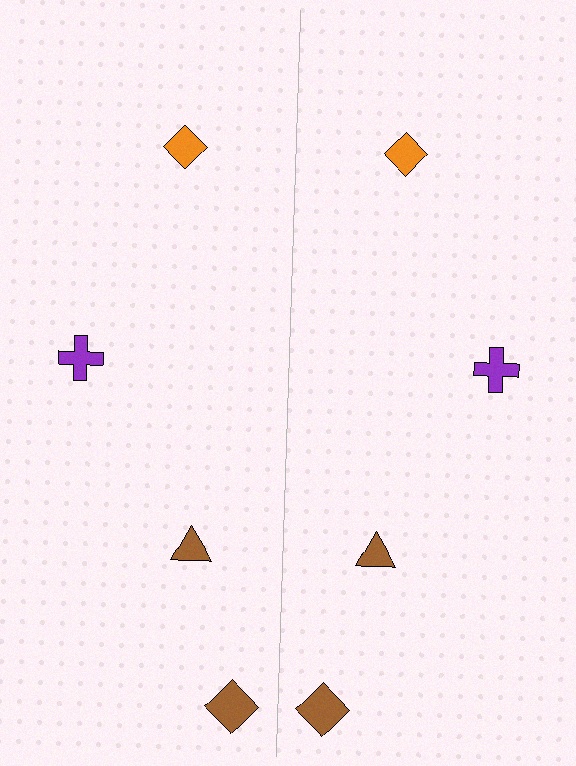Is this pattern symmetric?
Yes, this pattern has bilateral (reflection) symmetry.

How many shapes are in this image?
There are 8 shapes in this image.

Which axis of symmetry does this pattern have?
The pattern has a vertical axis of symmetry running through the center of the image.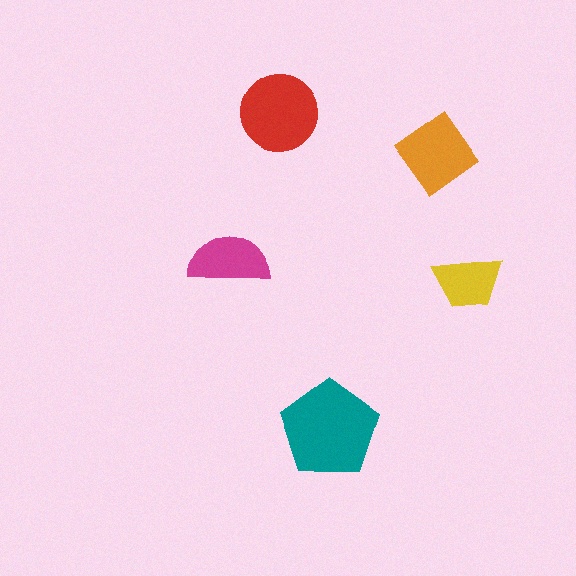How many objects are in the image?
There are 5 objects in the image.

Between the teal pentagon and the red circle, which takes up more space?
The teal pentagon.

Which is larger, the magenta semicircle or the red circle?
The red circle.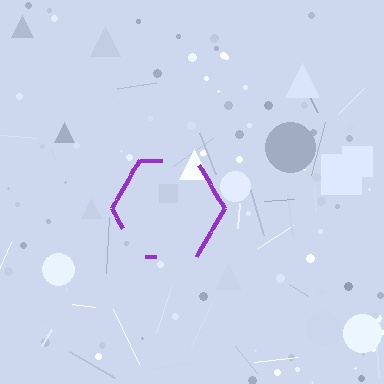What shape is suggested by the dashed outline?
The dashed outline suggests a hexagon.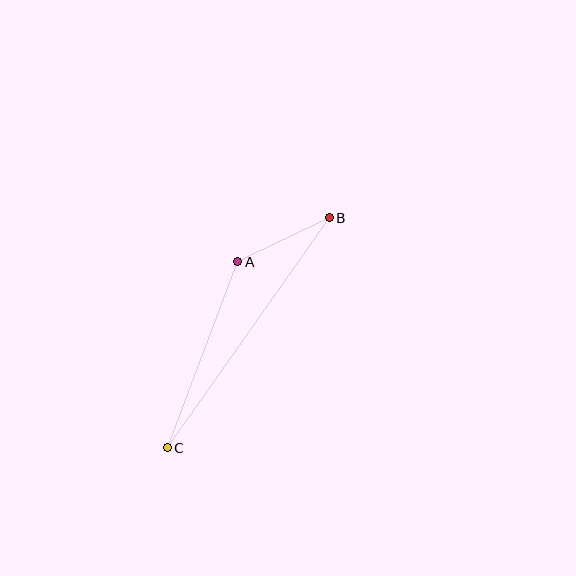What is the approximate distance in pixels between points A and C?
The distance between A and C is approximately 199 pixels.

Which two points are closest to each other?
Points A and B are closest to each other.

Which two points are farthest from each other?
Points B and C are farthest from each other.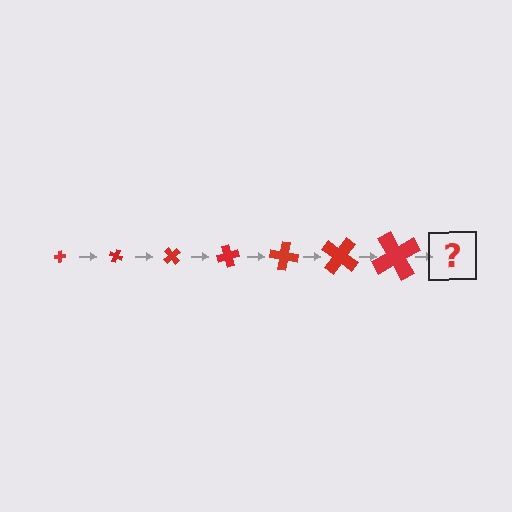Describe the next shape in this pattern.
It should be a cross, larger than the previous one and rotated 175 degrees from the start.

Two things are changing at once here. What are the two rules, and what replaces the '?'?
The two rules are that the cross grows larger each step and it rotates 25 degrees each step. The '?' should be a cross, larger than the previous one and rotated 175 degrees from the start.